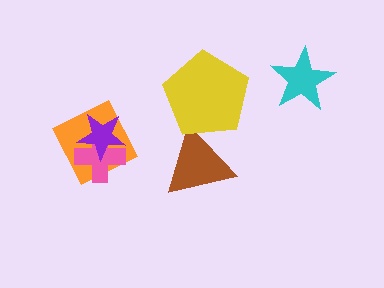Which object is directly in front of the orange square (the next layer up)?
The pink cross is directly in front of the orange square.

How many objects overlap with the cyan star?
0 objects overlap with the cyan star.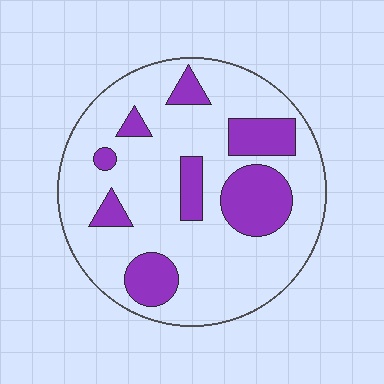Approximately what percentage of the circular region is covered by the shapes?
Approximately 25%.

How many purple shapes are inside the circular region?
8.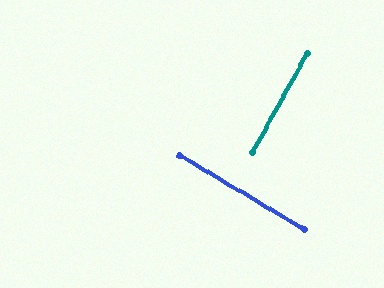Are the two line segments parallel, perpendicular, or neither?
Perpendicular — they meet at approximately 88°.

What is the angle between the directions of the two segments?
Approximately 88 degrees.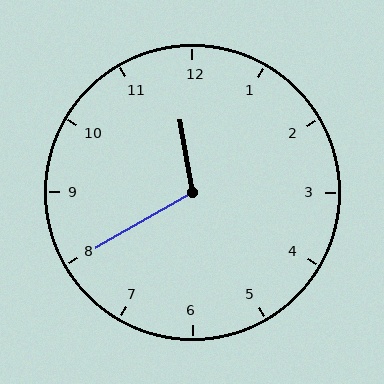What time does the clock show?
11:40.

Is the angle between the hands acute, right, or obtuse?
It is obtuse.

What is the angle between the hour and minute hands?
Approximately 110 degrees.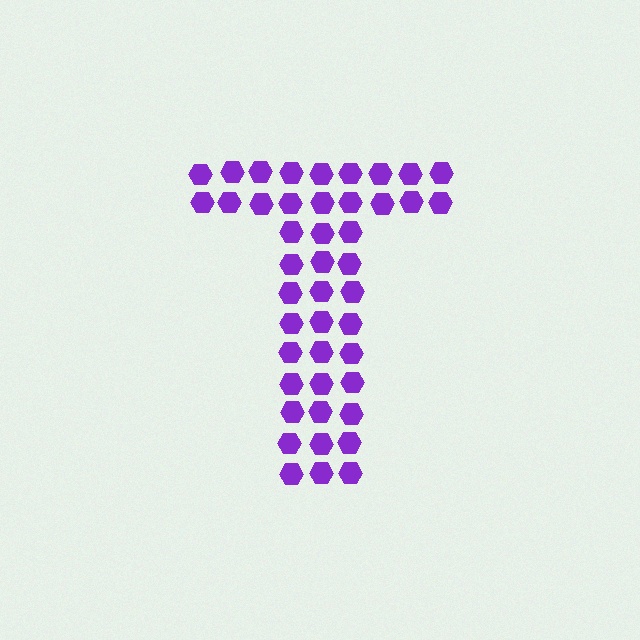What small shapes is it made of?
It is made of small hexagons.